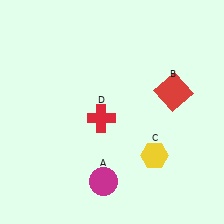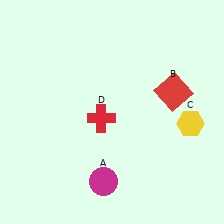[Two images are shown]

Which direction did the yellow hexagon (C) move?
The yellow hexagon (C) moved right.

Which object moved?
The yellow hexagon (C) moved right.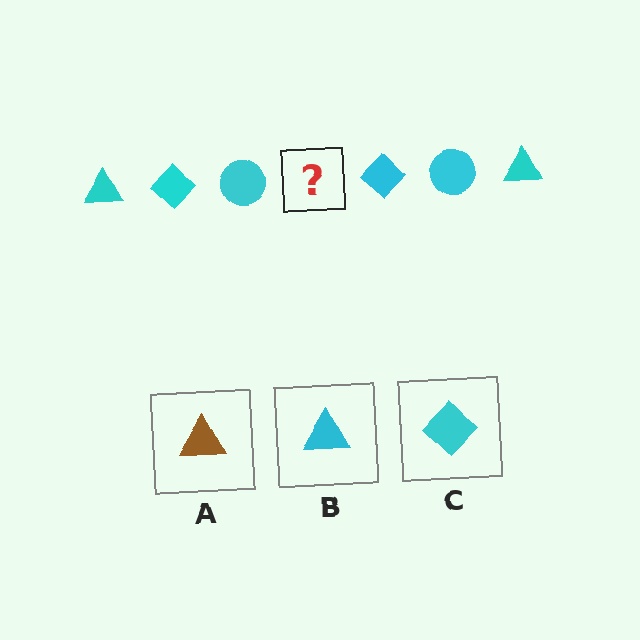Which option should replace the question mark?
Option B.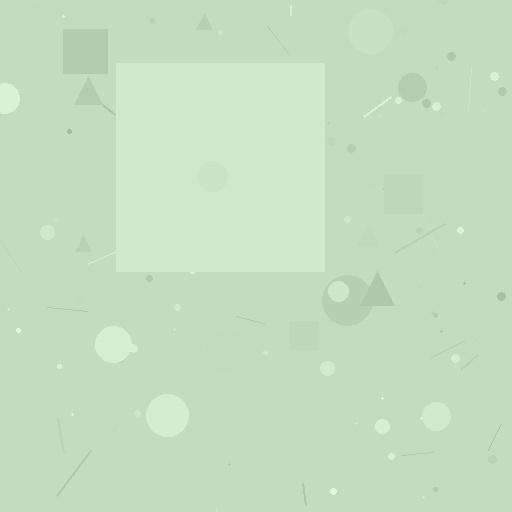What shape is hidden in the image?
A square is hidden in the image.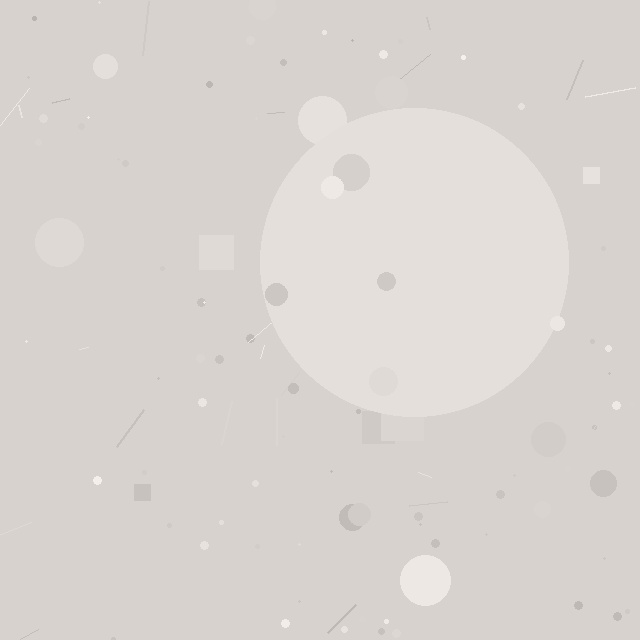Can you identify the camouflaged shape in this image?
The camouflaged shape is a circle.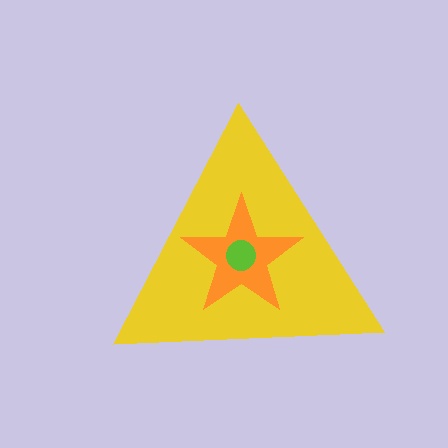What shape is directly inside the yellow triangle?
The orange star.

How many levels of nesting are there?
3.